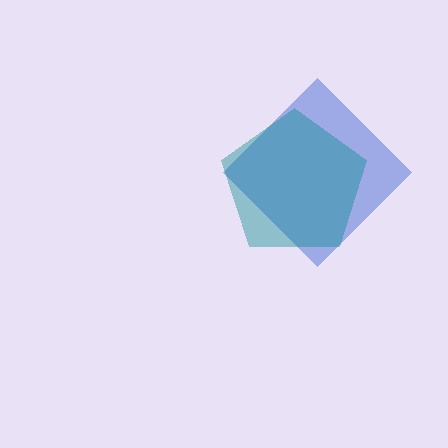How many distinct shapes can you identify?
There are 2 distinct shapes: a blue diamond, a teal pentagon.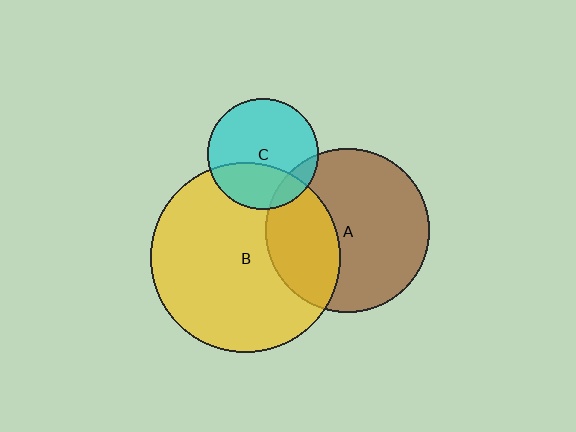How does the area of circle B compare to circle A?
Approximately 1.3 times.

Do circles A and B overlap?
Yes.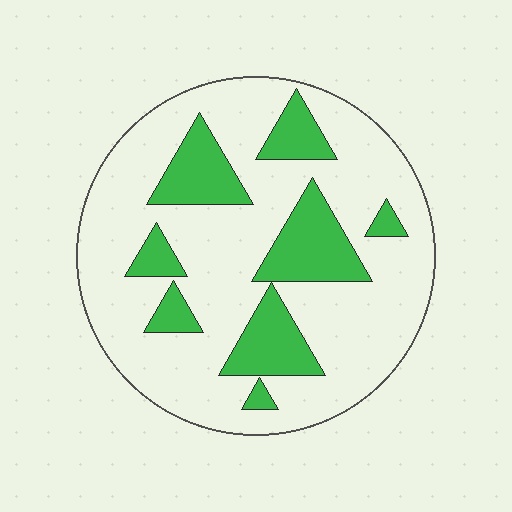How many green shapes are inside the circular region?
8.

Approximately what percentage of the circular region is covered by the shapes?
Approximately 25%.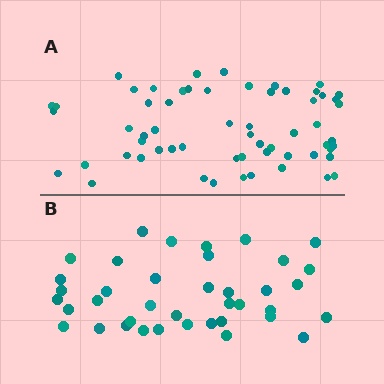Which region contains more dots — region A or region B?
Region A (the top region) has more dots.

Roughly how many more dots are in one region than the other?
Region A has approximately 20 more dots than region B.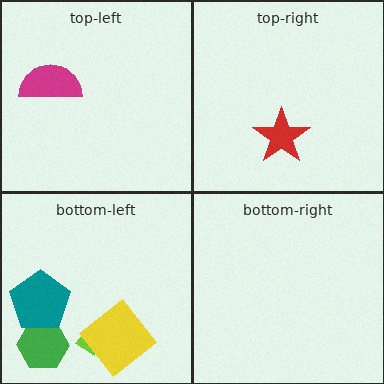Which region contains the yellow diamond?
The bottom-left region.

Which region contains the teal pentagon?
The bottom-left region.